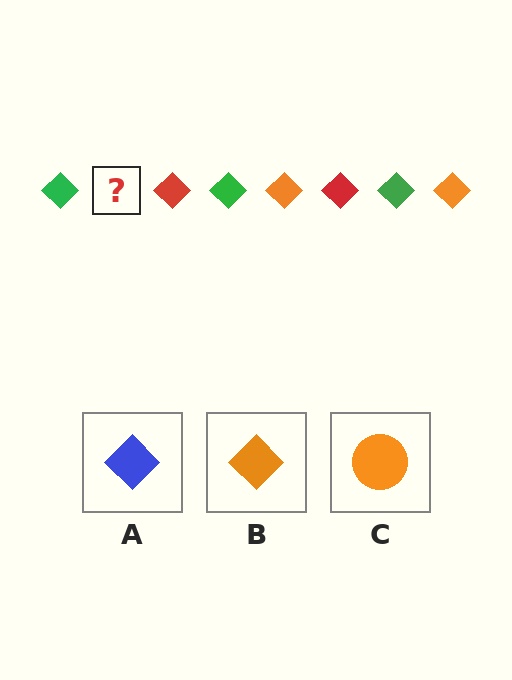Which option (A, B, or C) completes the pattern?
B.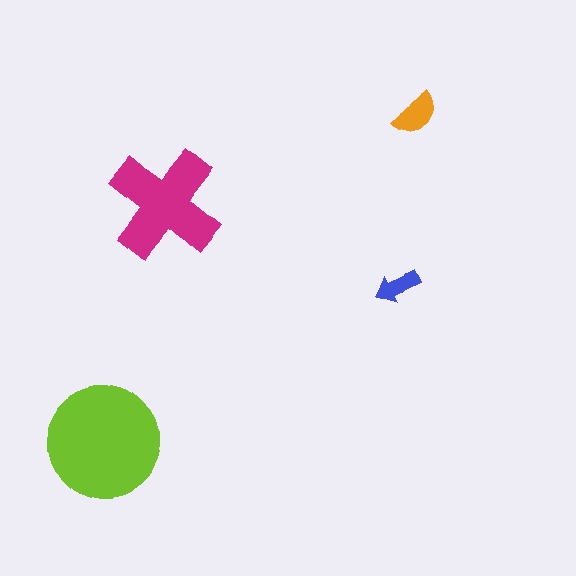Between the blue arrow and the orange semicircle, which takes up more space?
The orange semicircle.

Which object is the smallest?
The blue arrow.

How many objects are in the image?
There are 4 objects in the image.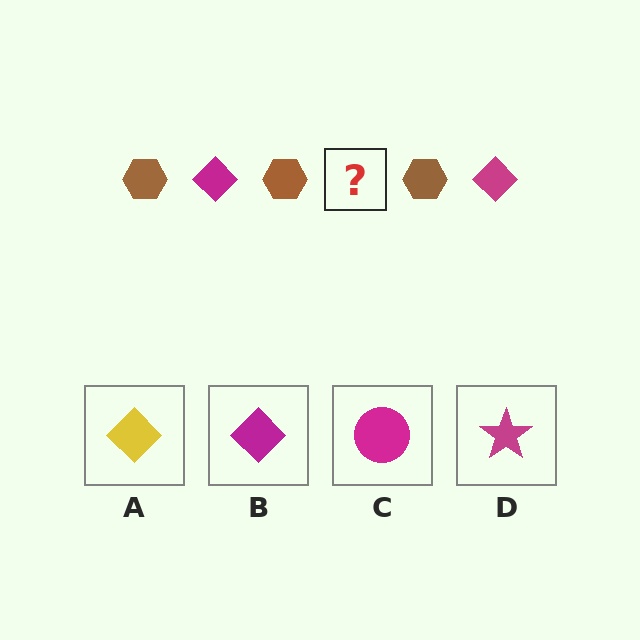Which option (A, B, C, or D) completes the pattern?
B.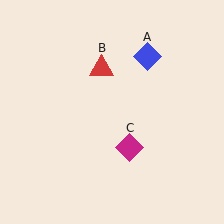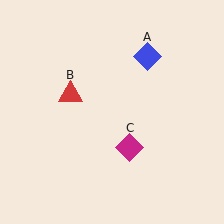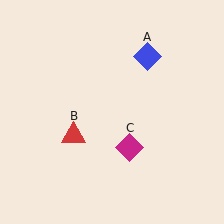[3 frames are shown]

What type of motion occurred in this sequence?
The red triangle (object B) rotated counterclockwise around the center of the scene.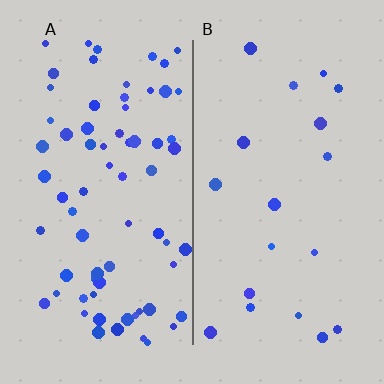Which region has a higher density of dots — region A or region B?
A (the left).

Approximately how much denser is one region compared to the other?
Approximately 3.7× — region A over region B.